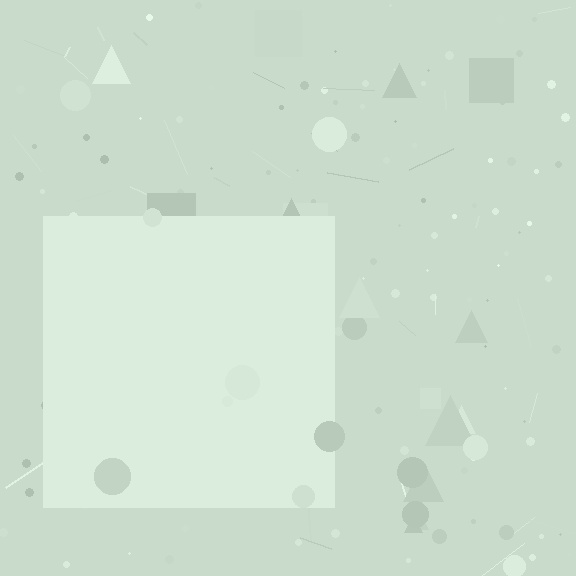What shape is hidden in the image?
A square is hidden in the image.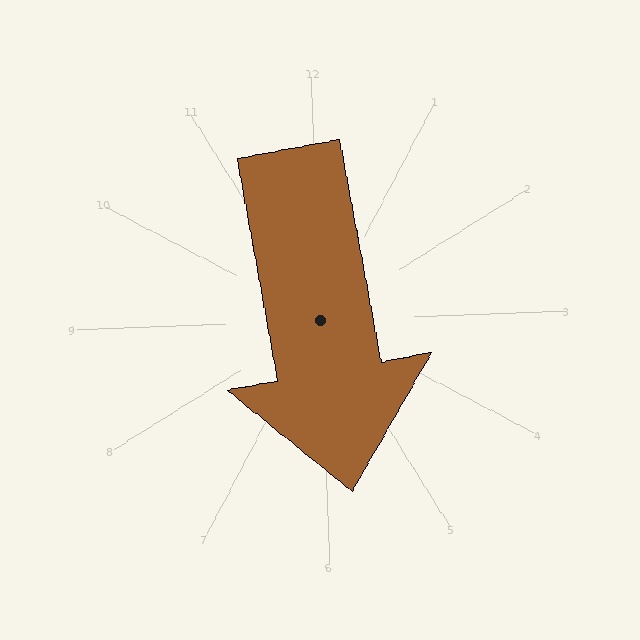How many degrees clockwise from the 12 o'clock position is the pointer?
Approximately 172 degrees.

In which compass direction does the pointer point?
South.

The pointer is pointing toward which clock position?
Roughly 6 o'clock.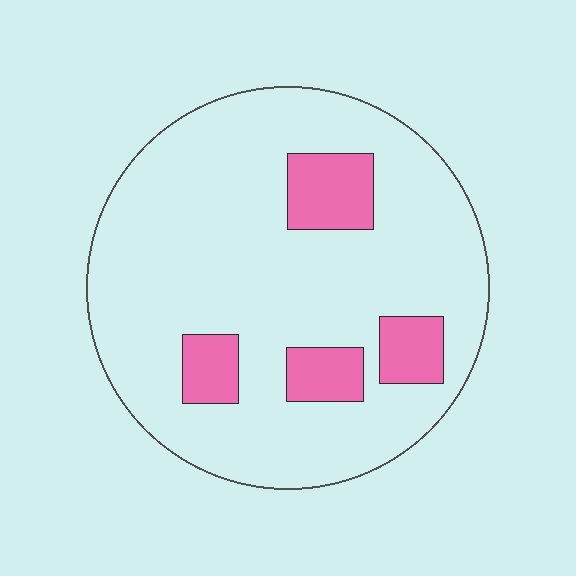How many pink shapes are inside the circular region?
4.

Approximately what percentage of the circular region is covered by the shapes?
Approximately 15%.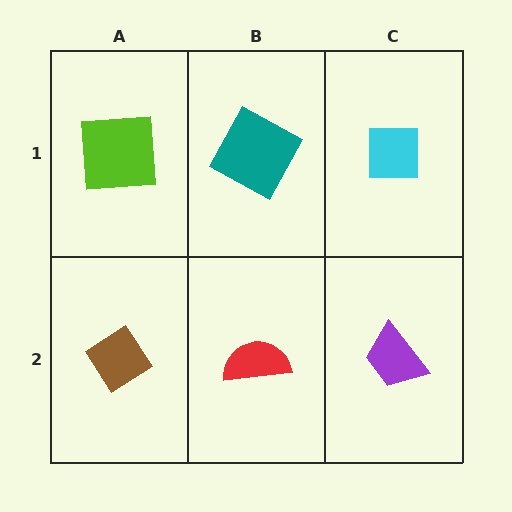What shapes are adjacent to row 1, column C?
A purple trapezoid (row 2, column C), a teal square (row 1, column B).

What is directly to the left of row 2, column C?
A red semicircle.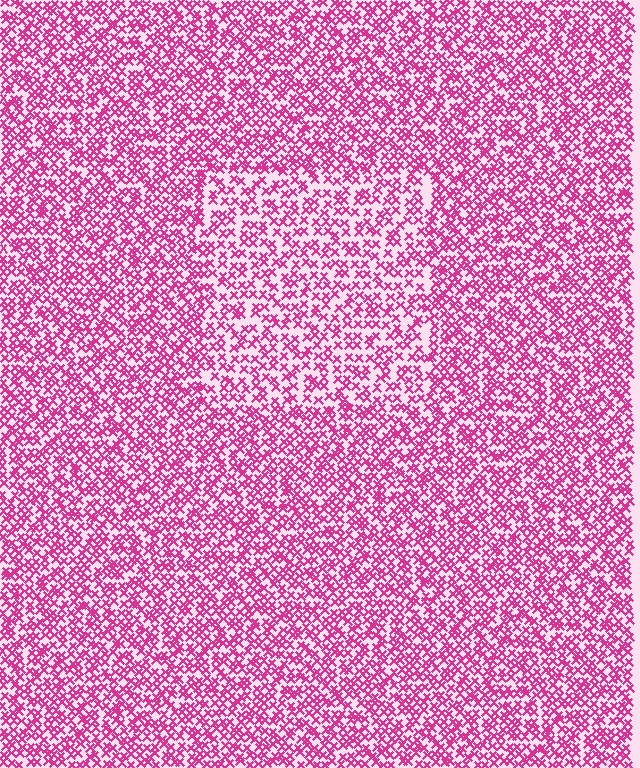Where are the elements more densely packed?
The elements are more densely packed outside the rectangle boundary.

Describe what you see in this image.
The image contains small magenta elements arranged at two different densities. A rectangle-shaped region is visible where the elements are less densely packed than the surrounding area.